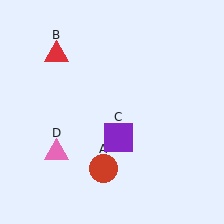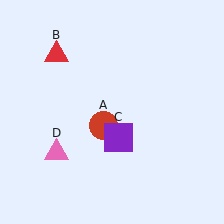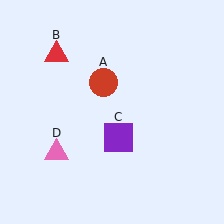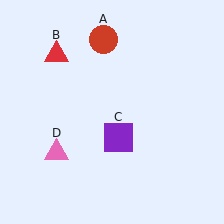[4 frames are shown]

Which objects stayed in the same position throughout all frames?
Red triangle (object B) and purple square (object C) and pink triangle (object D) remained stationary.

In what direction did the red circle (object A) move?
The red circle (object A) moved up.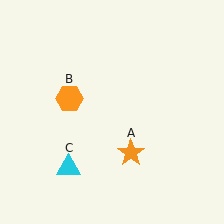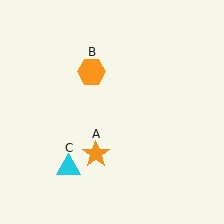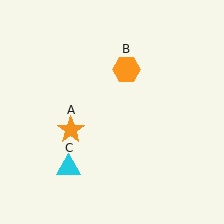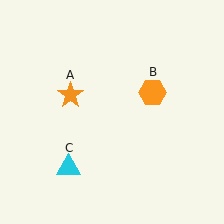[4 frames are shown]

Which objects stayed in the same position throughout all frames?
Cyan triangle (object C) remained stationary.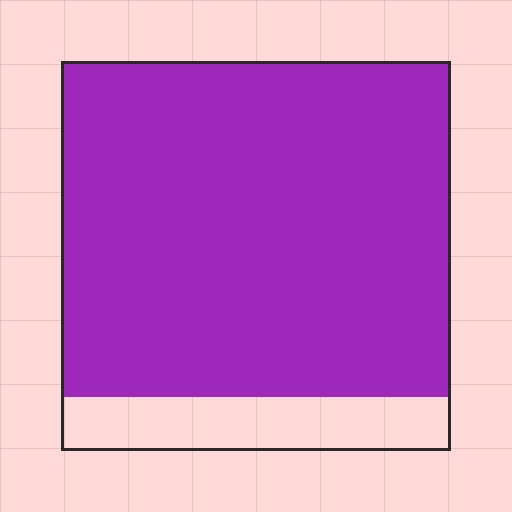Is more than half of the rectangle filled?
Yes.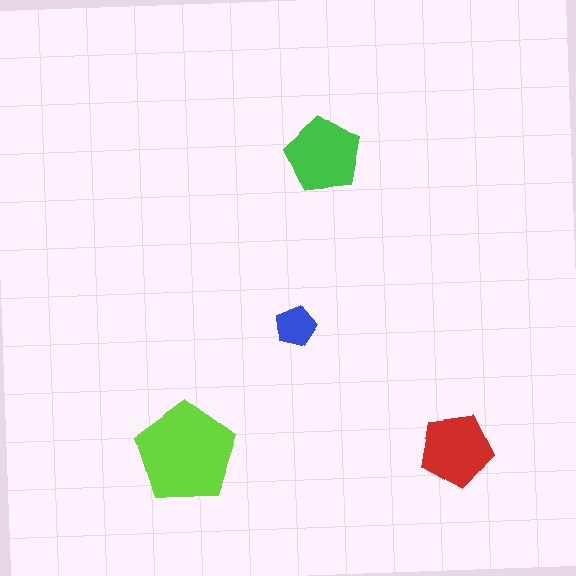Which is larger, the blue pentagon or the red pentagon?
The red one.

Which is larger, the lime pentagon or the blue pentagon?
The lime one.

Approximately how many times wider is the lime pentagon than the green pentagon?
About 1.5 times wider.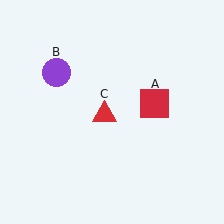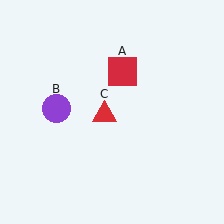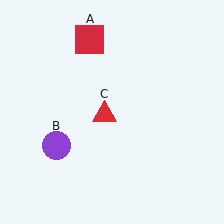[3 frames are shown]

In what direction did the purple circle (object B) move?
The purple circle (object B) moved down.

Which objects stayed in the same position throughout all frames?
Red triangle (object C) remained stationary.